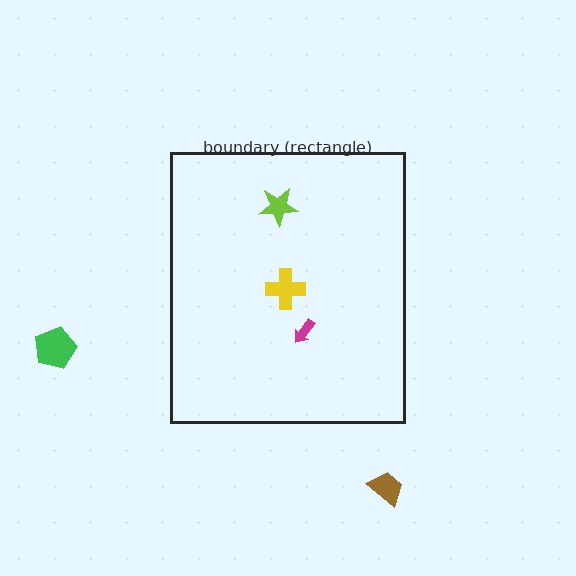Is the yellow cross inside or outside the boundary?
Inside.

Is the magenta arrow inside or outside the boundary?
Inside.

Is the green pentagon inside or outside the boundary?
Outside.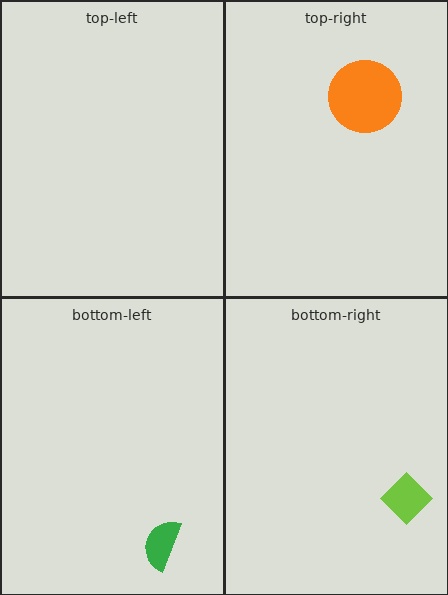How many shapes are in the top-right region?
1.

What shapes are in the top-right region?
The orange circle.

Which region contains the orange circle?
The top-right region.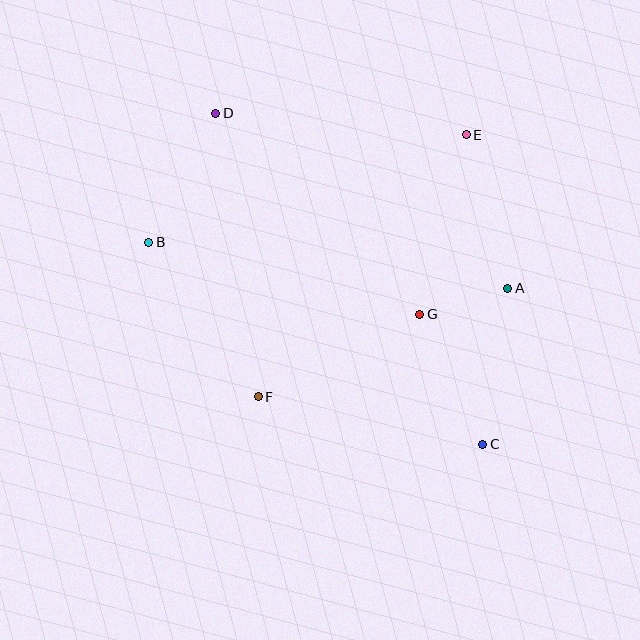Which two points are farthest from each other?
Points C and D are farthest from each other.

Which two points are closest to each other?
Points A and G are closest to each other.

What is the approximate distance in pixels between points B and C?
The distance between B and C is approximately 391 pixels.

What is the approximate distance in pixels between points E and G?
The distance between E and G is approximately 186 pixels.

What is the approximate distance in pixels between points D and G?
The distance between D and G is approximately 286 pixels.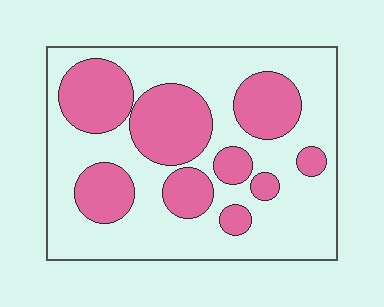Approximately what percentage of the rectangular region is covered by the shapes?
Approximately 35%.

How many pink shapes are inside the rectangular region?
9.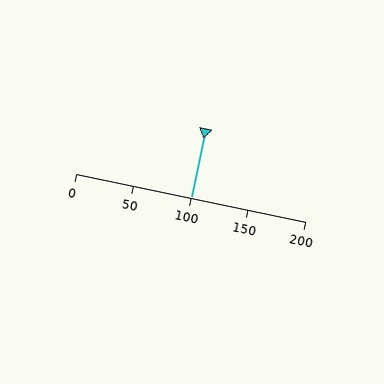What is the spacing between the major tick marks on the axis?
The major ticks are spaced 50 apart.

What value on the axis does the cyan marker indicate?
The marker indicates approximately 100.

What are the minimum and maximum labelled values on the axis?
The axis runs from 0 to 200.